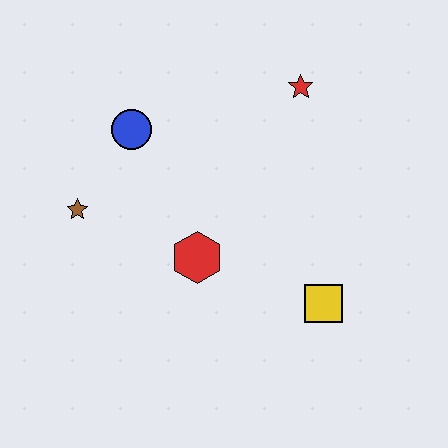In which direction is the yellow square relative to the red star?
The yellow square is below the red star.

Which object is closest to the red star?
The blue circle is closest to the red star.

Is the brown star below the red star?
Yes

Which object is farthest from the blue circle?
The yellow square is farthest from the blue circle.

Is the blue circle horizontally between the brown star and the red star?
Yes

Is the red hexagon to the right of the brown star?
Yes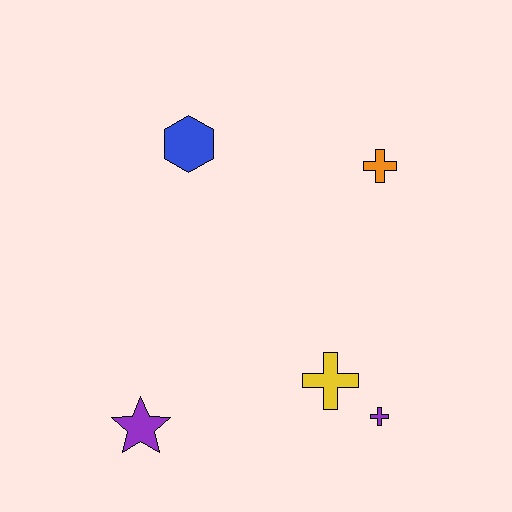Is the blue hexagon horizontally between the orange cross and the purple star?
Yes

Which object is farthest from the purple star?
The orange cross is farthest from the purple star.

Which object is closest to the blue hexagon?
The orange cross is closest to the blue hexagon.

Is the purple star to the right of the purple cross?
No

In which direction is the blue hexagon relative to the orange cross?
The blue hexagon is to the left of the orange cross.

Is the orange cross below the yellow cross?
No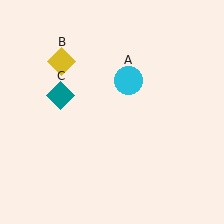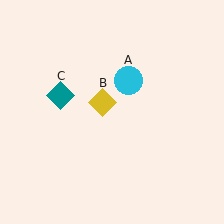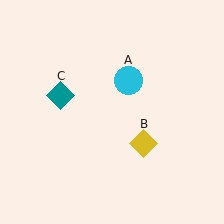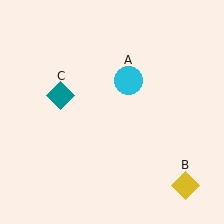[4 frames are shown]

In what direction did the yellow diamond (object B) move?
The yellow diamond (object B) moved down and to the right.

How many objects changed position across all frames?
1 object changed position: yellow diamond (object B).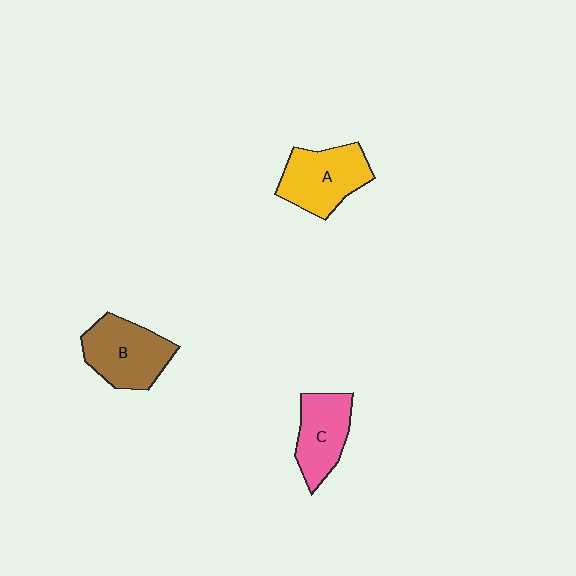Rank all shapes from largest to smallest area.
From largest to smallest: B (brown), A (yellow), C (pink).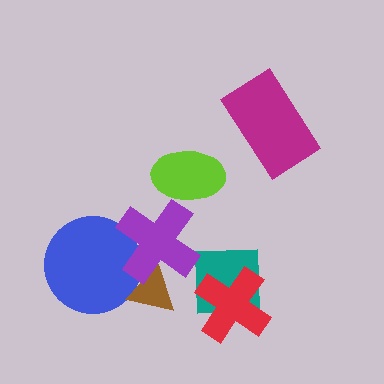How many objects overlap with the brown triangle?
2 objects overlap with the brown triangle.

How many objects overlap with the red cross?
1 object overlaps with the red cross.